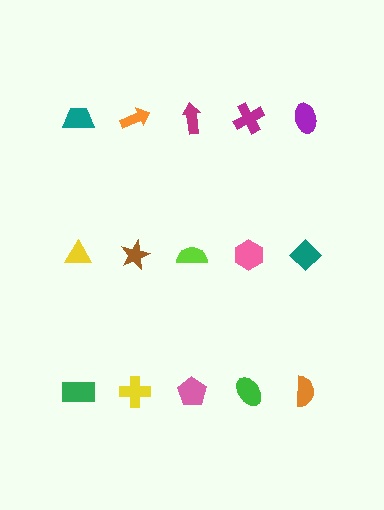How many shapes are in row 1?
5 shapes.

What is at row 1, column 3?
A magenta arrow.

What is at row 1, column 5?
A purple ellipse.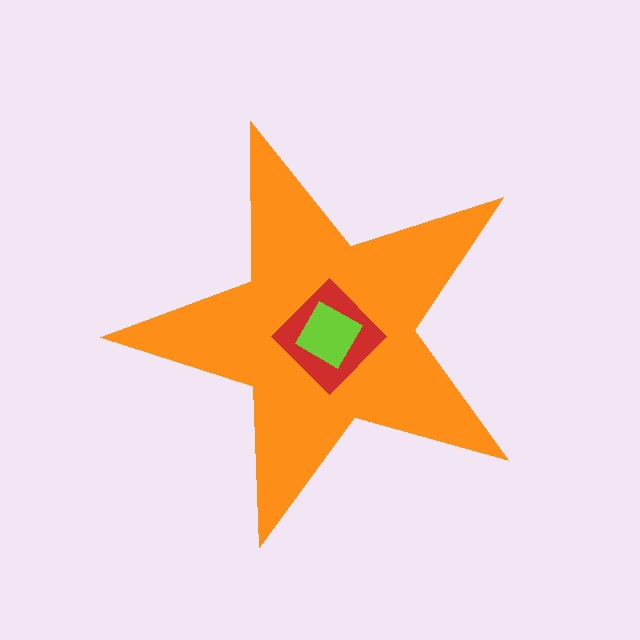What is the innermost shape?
The lime square.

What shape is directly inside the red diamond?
The lime square.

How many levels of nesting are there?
3.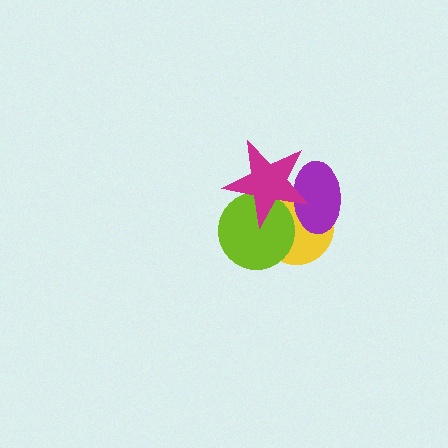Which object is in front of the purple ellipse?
The magenta star is in front of the purple ellipse.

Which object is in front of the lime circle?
The magenta star is in front of the lime circle.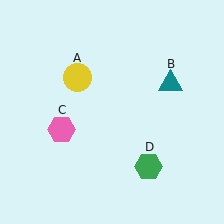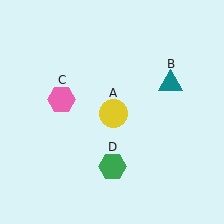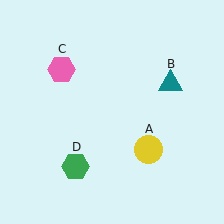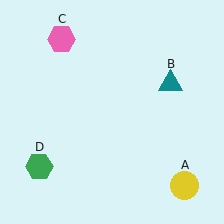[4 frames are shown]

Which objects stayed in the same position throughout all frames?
Teal triangle (object B) remained stationary.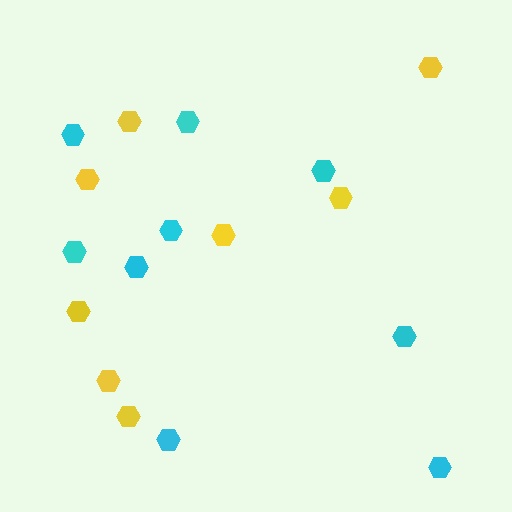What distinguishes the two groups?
There are 2 groups: one group of cyan hexagons (9) and one group of yellow hexagons (8).